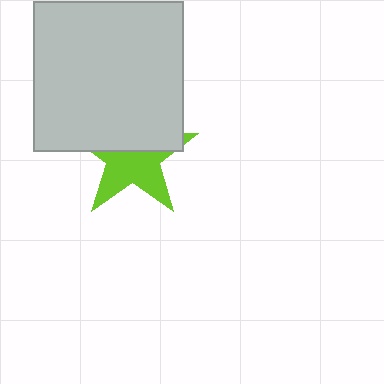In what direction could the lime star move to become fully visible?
The lime star could move down. That would shift it out from behind the light gray square entirely.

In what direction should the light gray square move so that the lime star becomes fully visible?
The light gray square should move up. That is the shortest direction to clear the overlap and leave the lime star fully visible.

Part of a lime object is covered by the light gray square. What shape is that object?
It is a star.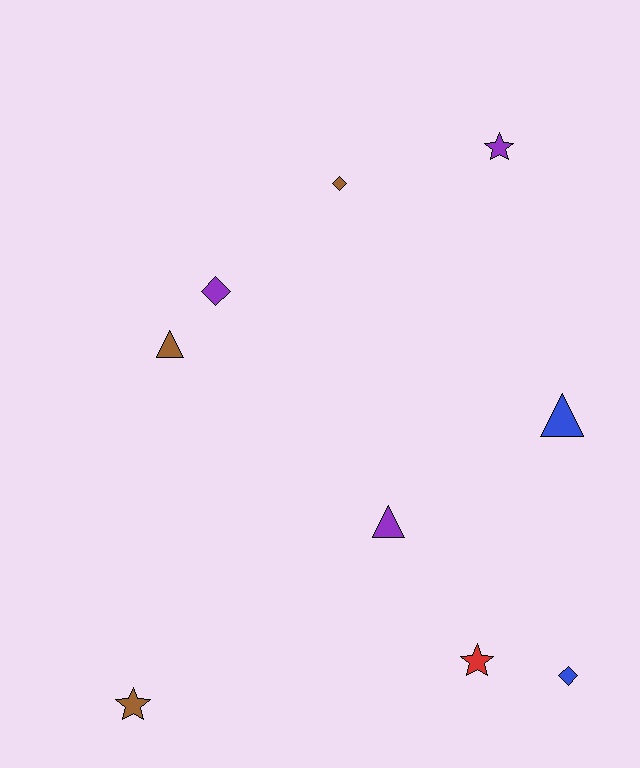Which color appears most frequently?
Purple, with 3 objects.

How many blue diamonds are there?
There is 1 blue diamond.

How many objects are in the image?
There are 9 objects.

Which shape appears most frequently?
Diamond, with 3 objects.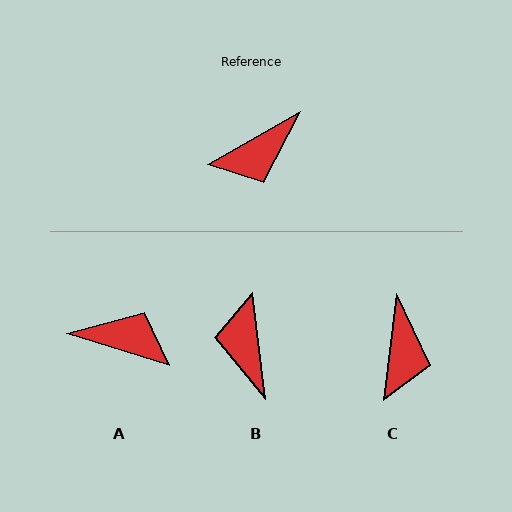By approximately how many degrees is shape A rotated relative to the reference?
Approximately 133 degrees counter-clockwise.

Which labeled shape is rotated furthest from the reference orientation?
A, about 133 degrees away.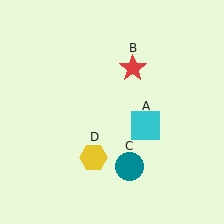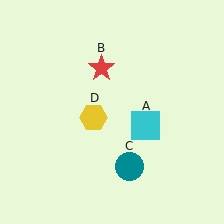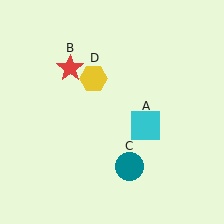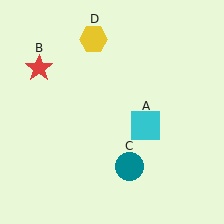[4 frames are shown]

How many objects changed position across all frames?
2 objects changed position: red star (object B), yellow hexagon (object D).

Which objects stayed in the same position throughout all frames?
Cyan square (object A) and teal circle (object C) remained stationary.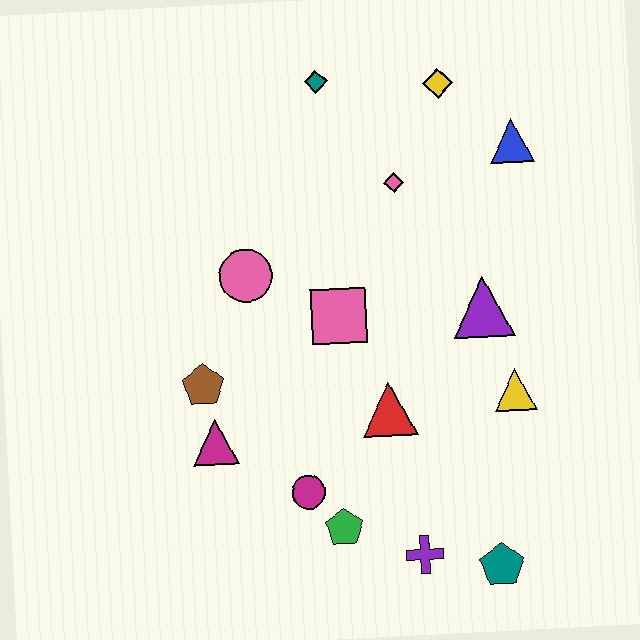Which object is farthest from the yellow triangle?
The teal diamond is farthest from the yellow triangle.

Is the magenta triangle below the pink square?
Yes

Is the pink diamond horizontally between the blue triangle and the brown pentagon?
Yes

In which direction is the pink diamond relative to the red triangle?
The pink diamond is above the red triangle.